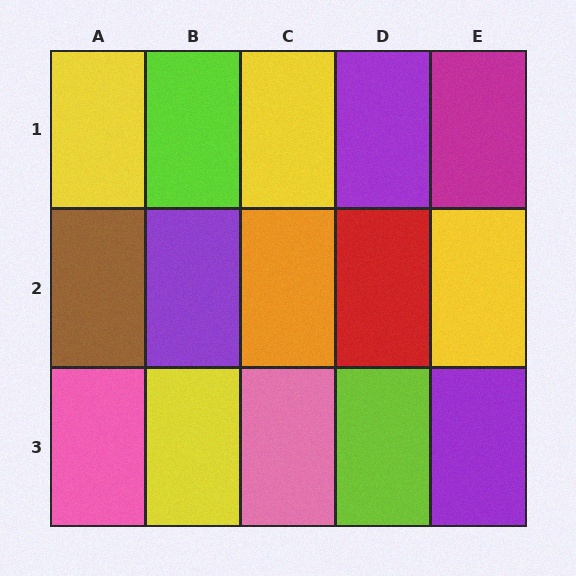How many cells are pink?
2 cells are pink.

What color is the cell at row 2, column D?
Red.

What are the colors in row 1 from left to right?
Yellow, lime, yellow, purple, magenta.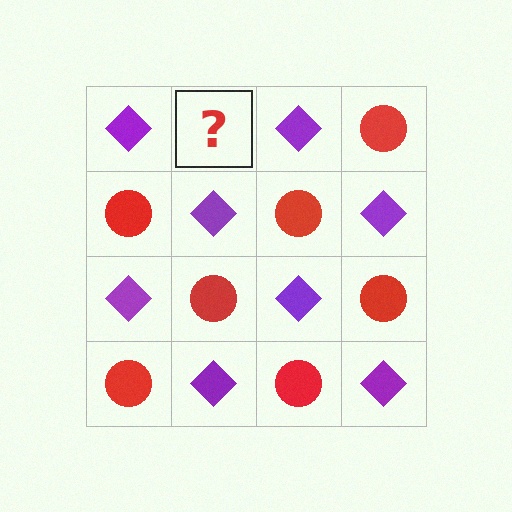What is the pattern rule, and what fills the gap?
The rule is that it alternates purple diamond and red circle in a checkerboard pattern. The gap should be filled with a red circle.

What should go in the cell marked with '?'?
The missing cell should contain a red circle.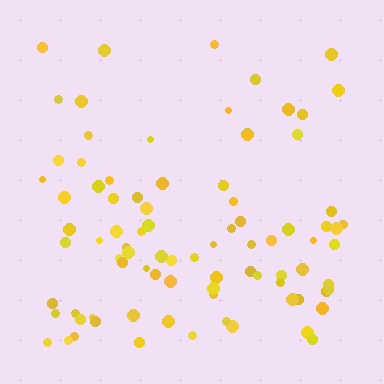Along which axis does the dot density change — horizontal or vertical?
Vertical.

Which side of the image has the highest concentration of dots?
The bottom.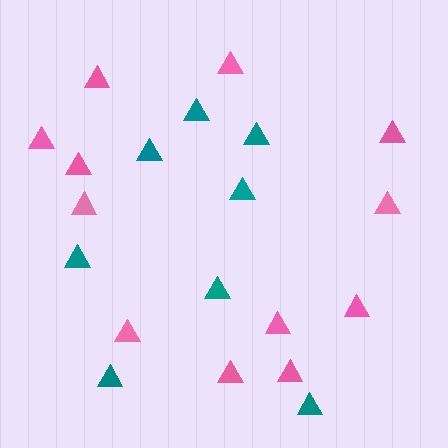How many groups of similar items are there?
There are 2 groups: one group of pink triangles (12) and one group of teal triangles (8).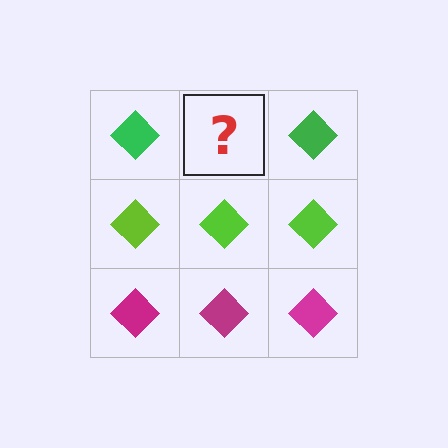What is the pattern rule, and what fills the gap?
The rule is that each row has a consistent color. The gap should be filled with a green diamond.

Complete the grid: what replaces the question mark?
The question mark should be replaced with a green diamond.